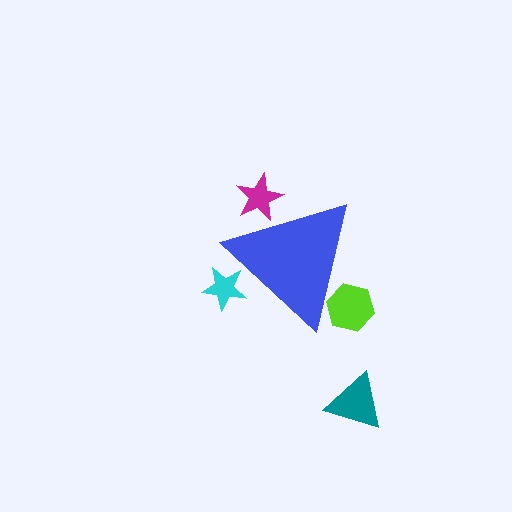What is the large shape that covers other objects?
A blue triangle.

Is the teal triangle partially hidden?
No, the teal triangle is fully visible.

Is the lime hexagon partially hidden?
Yes, the lime hexagon is partially hidden behind the blue triangle.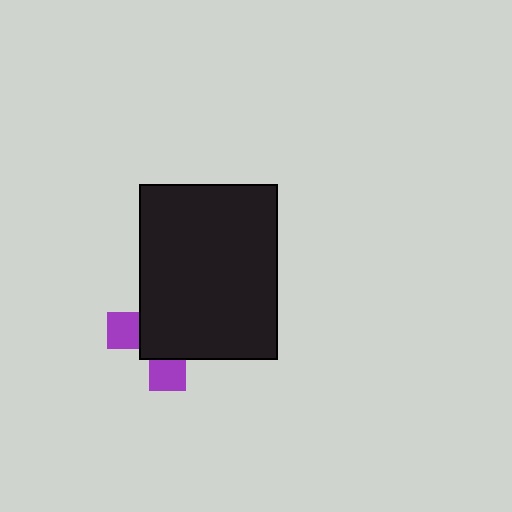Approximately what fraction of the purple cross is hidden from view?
Roughly 69% of the purple cross is hidden behind the black rectangle.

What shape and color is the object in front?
The object in front is a black rectangle.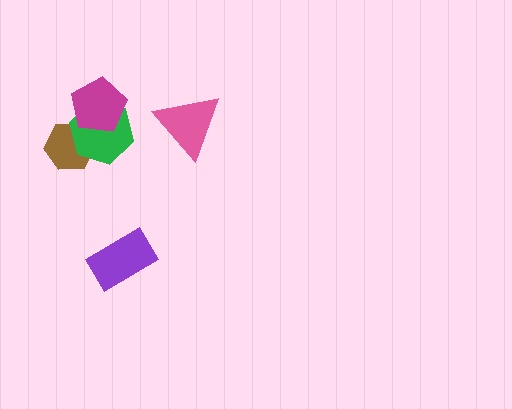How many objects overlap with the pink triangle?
0 objects overlap with the pink triangle.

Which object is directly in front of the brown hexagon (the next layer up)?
The green hexagon is directly in front of the brown hexagon.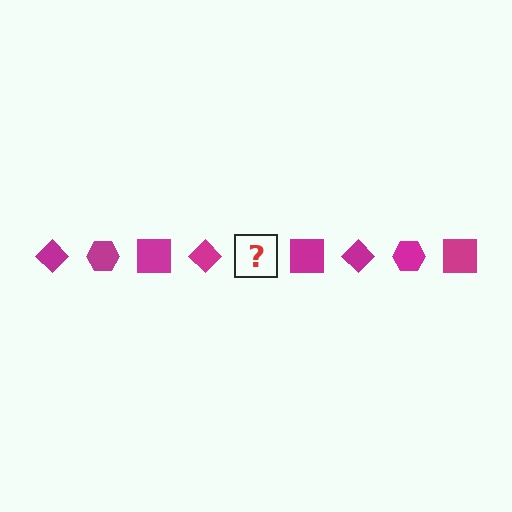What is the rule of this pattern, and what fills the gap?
The rule is that the pattern cycles through diamond, hexagon, square shapes in magenta. The gap should be filled with a magenta hexagon.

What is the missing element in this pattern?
The missing element is a magenta hexagon.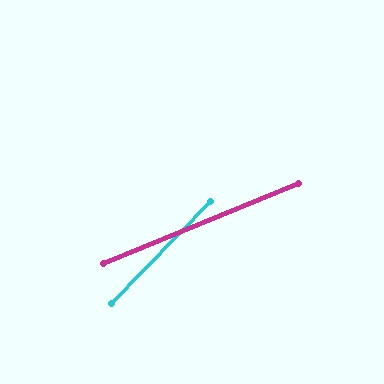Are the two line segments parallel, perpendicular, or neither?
Neither parallel nor perpendicular — they differ by about 24°.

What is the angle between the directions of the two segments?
Approximately 24 degrees.